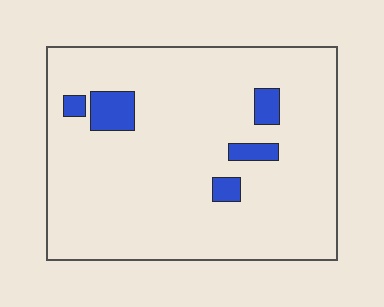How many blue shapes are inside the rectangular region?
5.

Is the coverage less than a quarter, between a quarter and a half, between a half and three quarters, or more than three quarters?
Less than a quarter.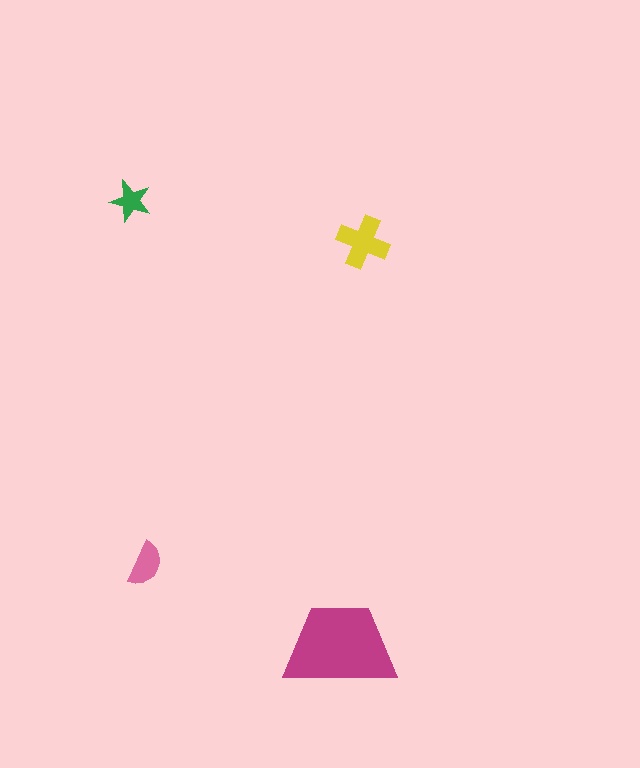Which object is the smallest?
The green star.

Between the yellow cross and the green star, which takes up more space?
The yellow cross.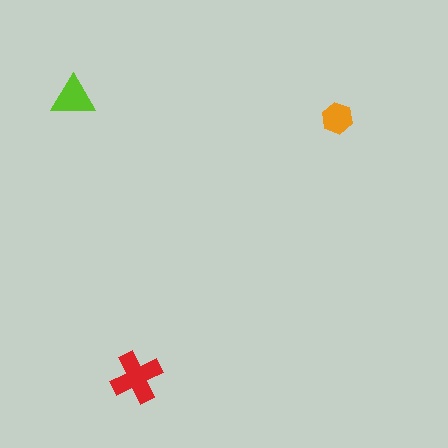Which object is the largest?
The red cross.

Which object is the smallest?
The orange hexagon.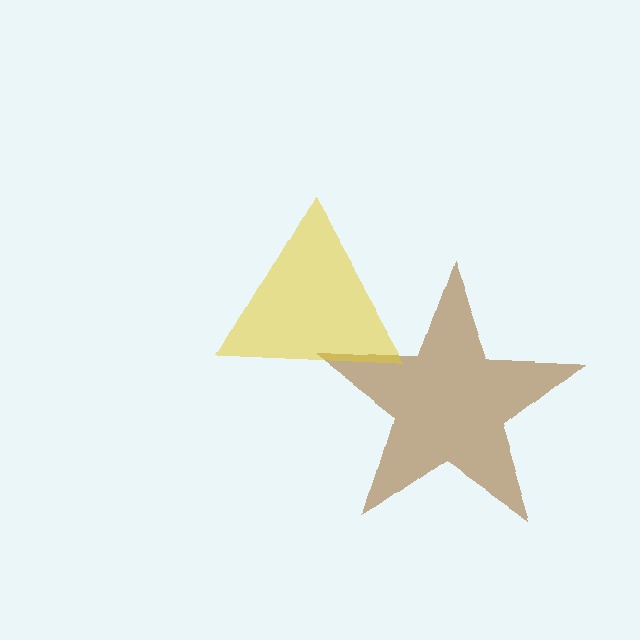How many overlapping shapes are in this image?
There are 2 overlapping shapes in the image.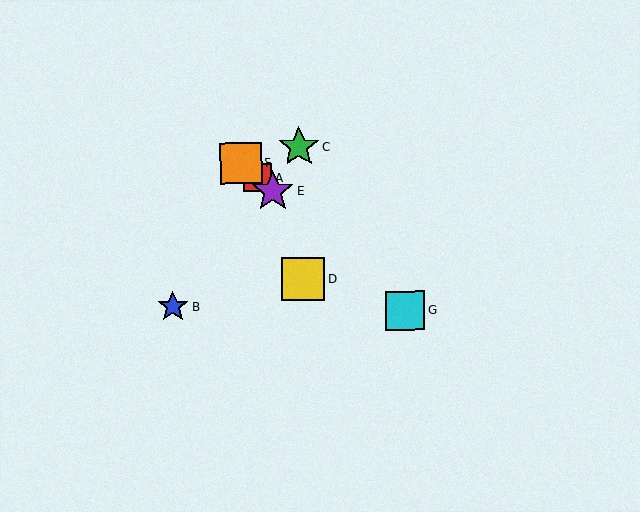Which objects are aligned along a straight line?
Objects A, E, F, G are aligned along a straight line.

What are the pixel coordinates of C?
Object C is at (299, 147).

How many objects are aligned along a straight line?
4 objects (A, E, F, G) are aligned along a straight line.